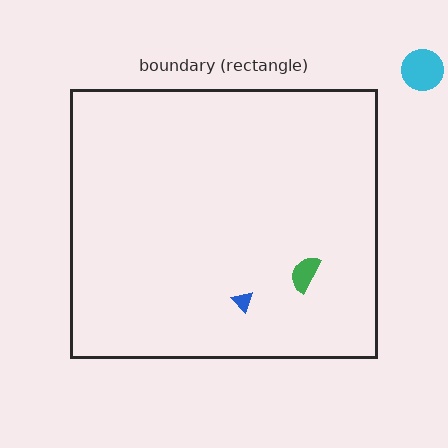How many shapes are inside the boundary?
2 inside, 1 outside.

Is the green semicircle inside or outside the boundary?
Inside.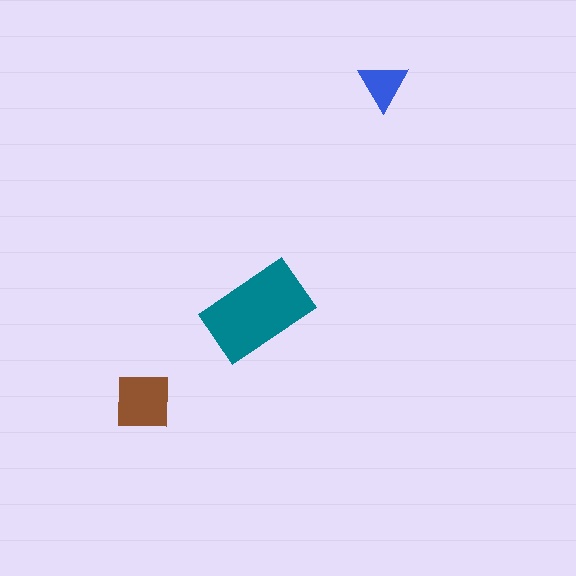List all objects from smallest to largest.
The blue triangle, the brown square, the teal rectangle.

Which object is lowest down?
The brown square is bottommost.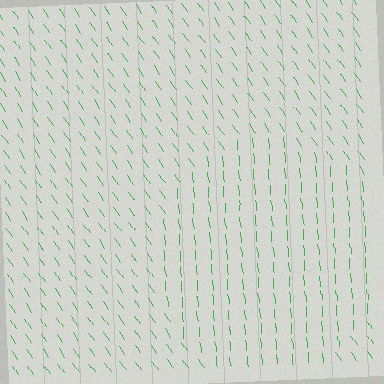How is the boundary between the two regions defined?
The boundary is defined purely by a change in line orientation (approximately 31 degrees difference). All lines are the same color and thickness.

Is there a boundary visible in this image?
Yes, there is a texture boundary formed by a change in line orientation.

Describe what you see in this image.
The image is filled with small green line segments. A circle region in the image has lines oriented differently from the surrounding lines, creating a visible texture boundary.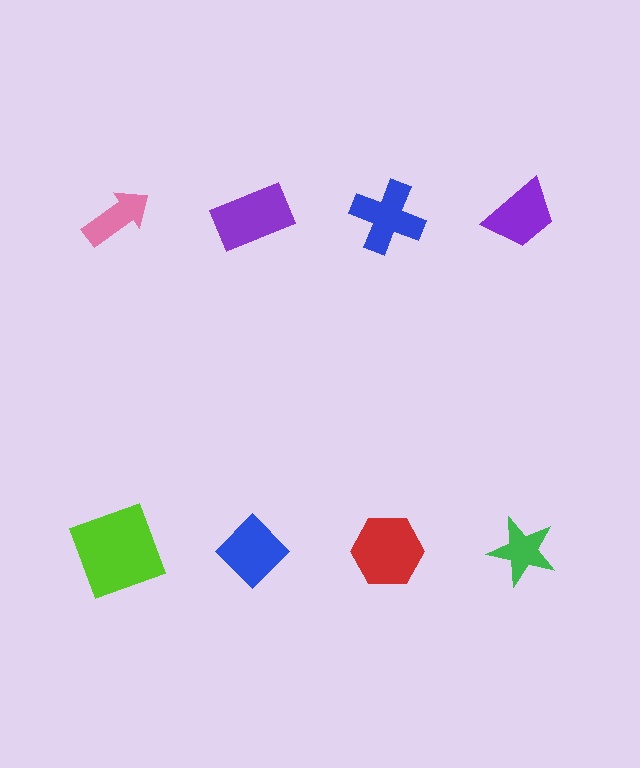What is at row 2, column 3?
A red hexagon.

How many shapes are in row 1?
4 shapes.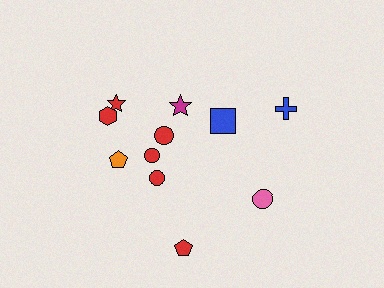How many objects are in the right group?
There are 3 objects.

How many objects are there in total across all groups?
There are 11 objects.